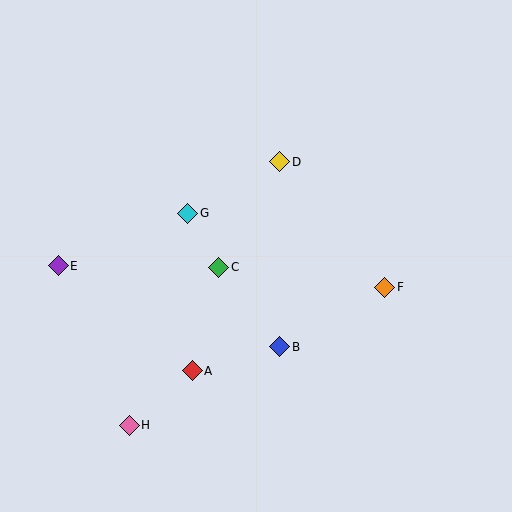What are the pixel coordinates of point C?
Point C is at (219, 267).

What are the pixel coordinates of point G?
Point G is at (188, 213).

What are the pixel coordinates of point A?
Point A is at (192, 371).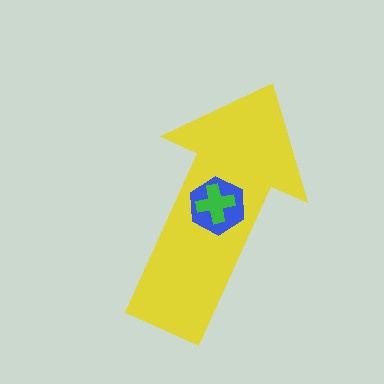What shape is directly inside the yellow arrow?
The blue hexagon.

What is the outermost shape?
The yellow arrow.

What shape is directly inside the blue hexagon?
The green cross.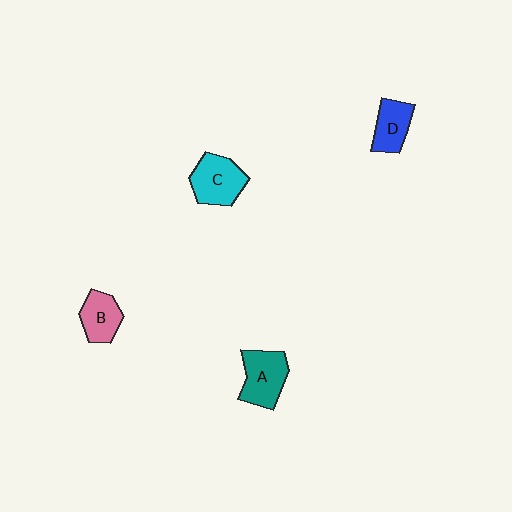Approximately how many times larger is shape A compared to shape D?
Approximately 1.3 times.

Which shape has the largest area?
Shape C (cyan).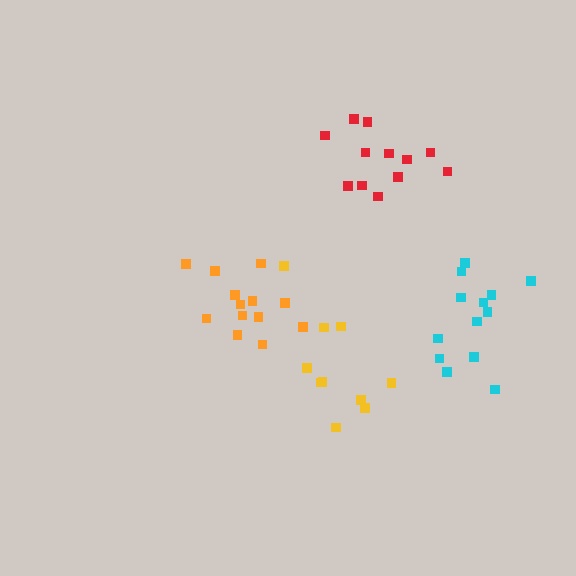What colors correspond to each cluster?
The clusters are colored: yellow, cyan, red, orange.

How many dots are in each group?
Group 1: 10 dots, Group 2: 13 dots, Group 3: 12 dots, Group 4: 13 dots (48 total).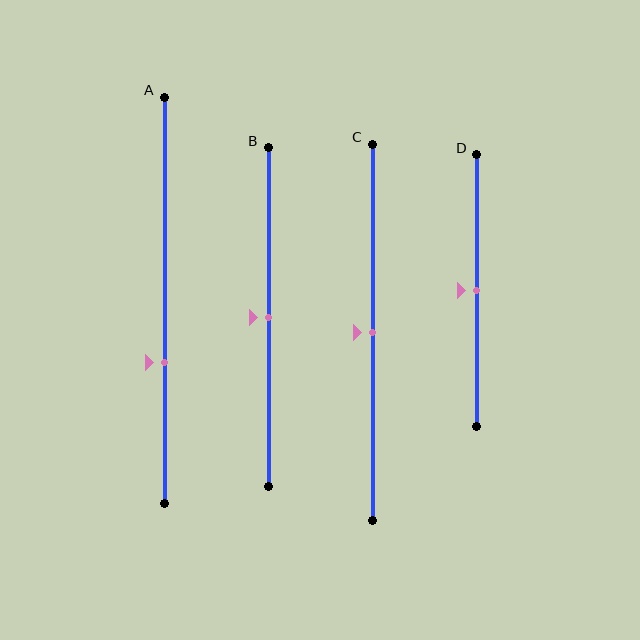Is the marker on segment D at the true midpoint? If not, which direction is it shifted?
Yes, the marker on segment D is at the true midpoint.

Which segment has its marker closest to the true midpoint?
Segment B has its marker closest to the true midpoint.